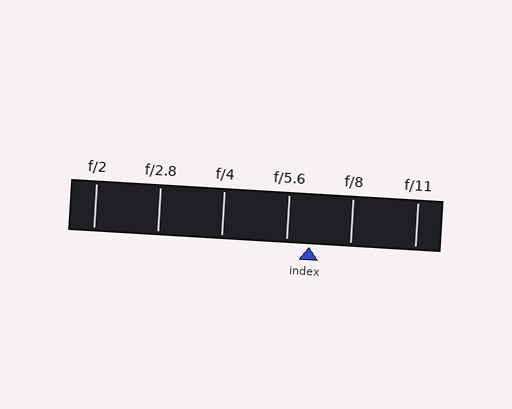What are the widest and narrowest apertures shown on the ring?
The widest aperture shown is f/2 and the narrowest is f/11.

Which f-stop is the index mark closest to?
The index mark is closest to f/5.6.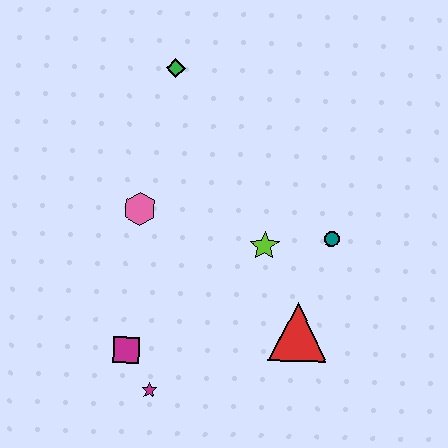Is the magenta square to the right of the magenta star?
No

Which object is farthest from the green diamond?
The magenta star is farthest from the green diamond.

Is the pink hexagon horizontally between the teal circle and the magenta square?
Yes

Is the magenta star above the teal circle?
No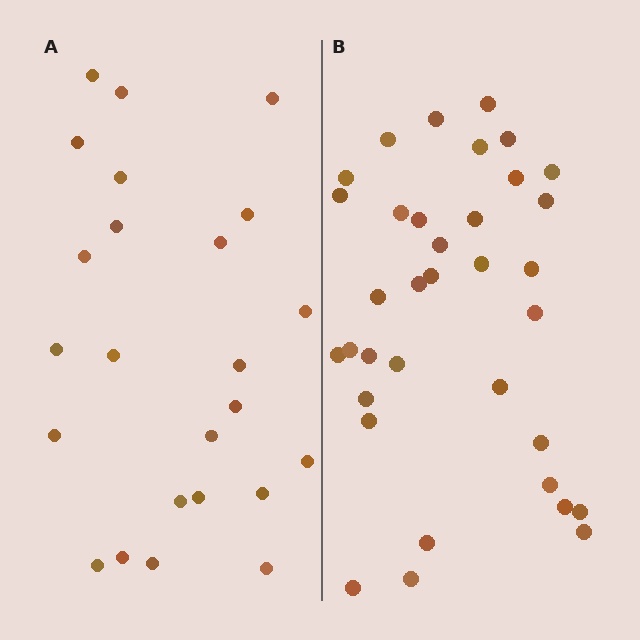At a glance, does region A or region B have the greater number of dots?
Region B (the right region) has more dots.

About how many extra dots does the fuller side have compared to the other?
Region B has roughly 12 or so more dots than region A.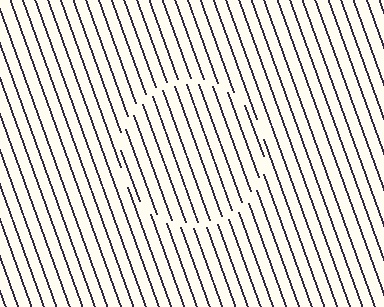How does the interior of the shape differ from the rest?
The interior of the shape contains the same grating, shifted by half a period — the contour is defined by the phase discontinuity where line-ends from the inner and outer gratings abut.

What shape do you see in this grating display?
An illusory circle. The interior of the shape contains the same grating, shifted by half a period — the contour is defined by the phase discontinuity where line-ends from the inner and outer gratings abut.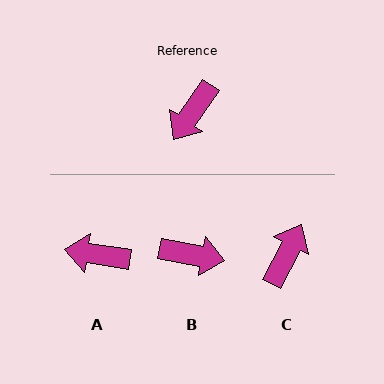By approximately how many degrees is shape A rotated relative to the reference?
Approximately 64 degrees clockwise.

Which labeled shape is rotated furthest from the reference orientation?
C, about 172 degrees away.